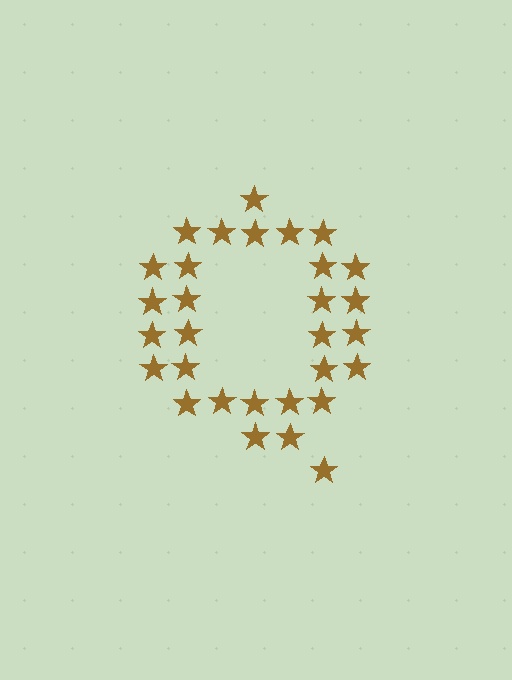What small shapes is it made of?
It is made of small stars.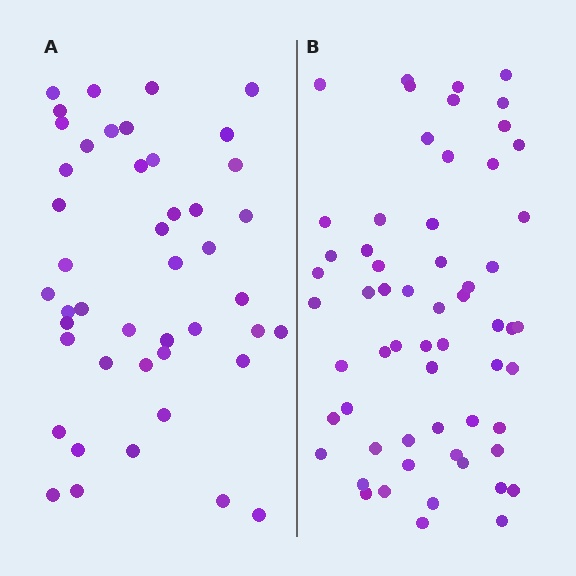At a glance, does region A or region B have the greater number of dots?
Region B (the right region) has more dots.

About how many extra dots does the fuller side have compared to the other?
Region B has approximately 15 more dots than region A.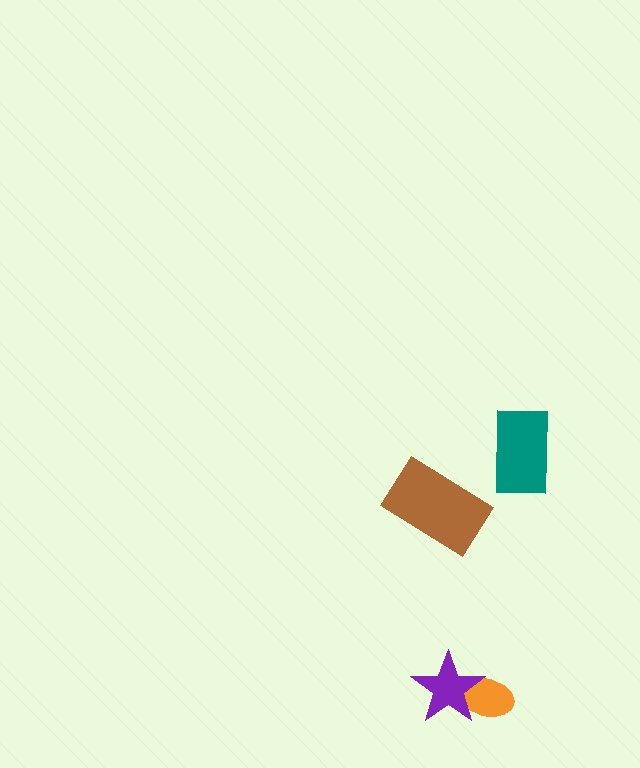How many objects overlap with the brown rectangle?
0 objects overlap with the brown rectangle.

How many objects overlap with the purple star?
1 object overlaps with the purple star.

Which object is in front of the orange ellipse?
The purple star is in front of the orange ellipse.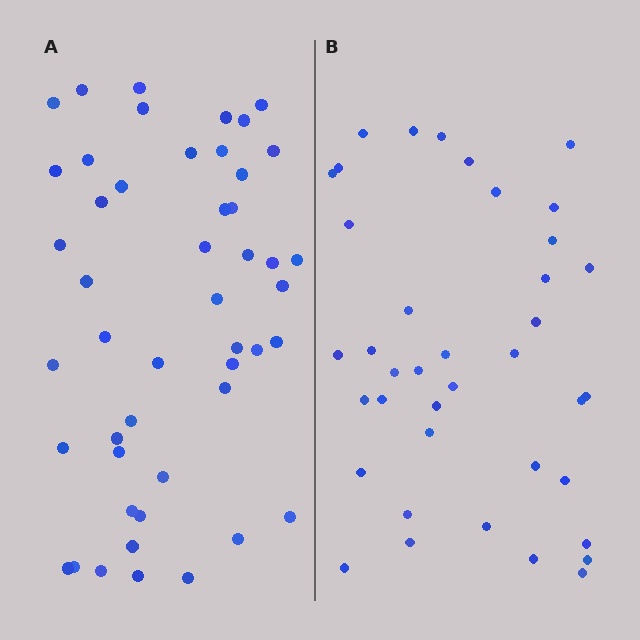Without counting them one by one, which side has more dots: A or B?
Region A (the left region) has more dots.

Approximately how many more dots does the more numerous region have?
Region A has roughly 8 or so more dots than region B.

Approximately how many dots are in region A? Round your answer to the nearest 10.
About 50 dots. (The exact count is 48, which rounds to 50.)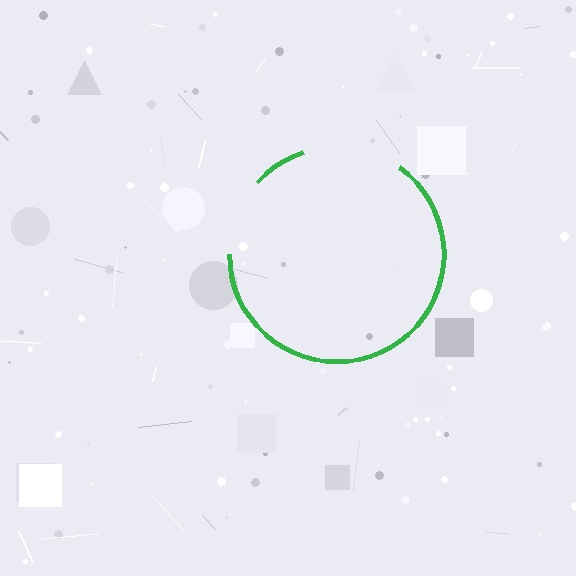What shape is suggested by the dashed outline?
The dashed outline suggests a circle.